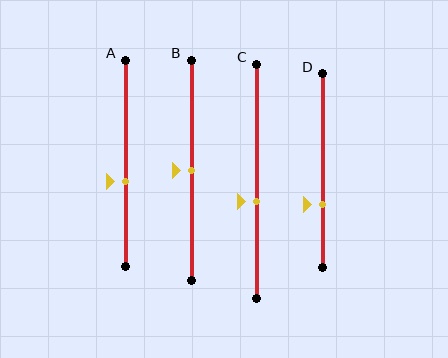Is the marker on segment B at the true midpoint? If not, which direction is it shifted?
Yes, the marker on segment B is at the true midpoint.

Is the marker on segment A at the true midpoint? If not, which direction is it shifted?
No, the marker on segment A is shifted downward by about 9% of the segment length.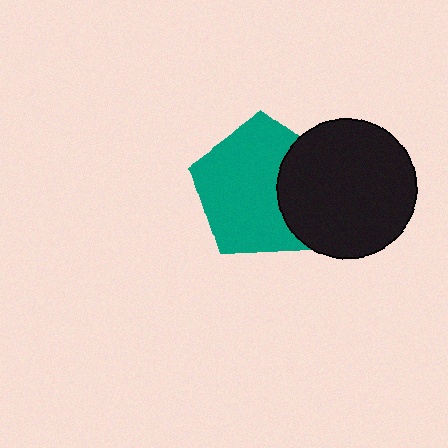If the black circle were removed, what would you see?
You would see the complete teal pentagon.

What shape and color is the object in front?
The object in front is a black circle.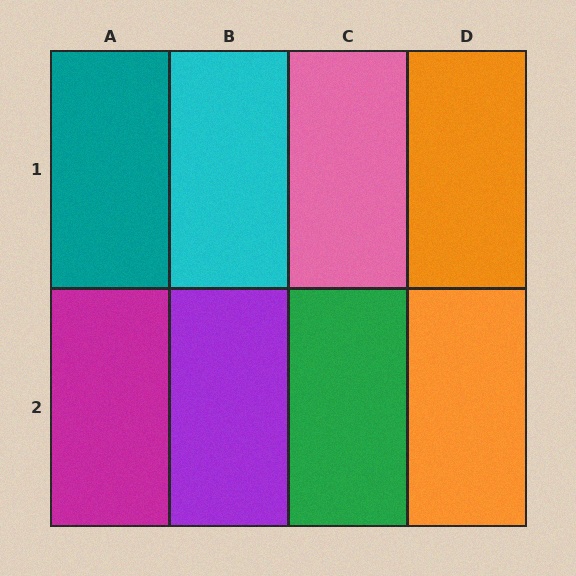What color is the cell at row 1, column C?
Pink.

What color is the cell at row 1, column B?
Cyan.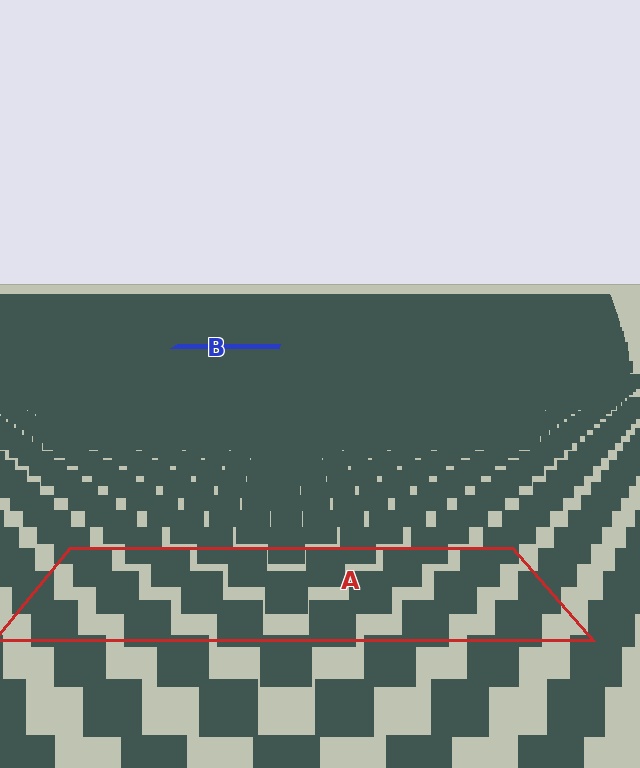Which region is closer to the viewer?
Region A is closer. The texture elements there are larger and more spread out.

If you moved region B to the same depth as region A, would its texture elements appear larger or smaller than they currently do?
They would appear larger. At a closer depth, the same texture elements are projected at a bigger on-screen size.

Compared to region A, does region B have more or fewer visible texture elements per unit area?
Region B has more texture elements per unit area — they are packed more densely because it is farther away.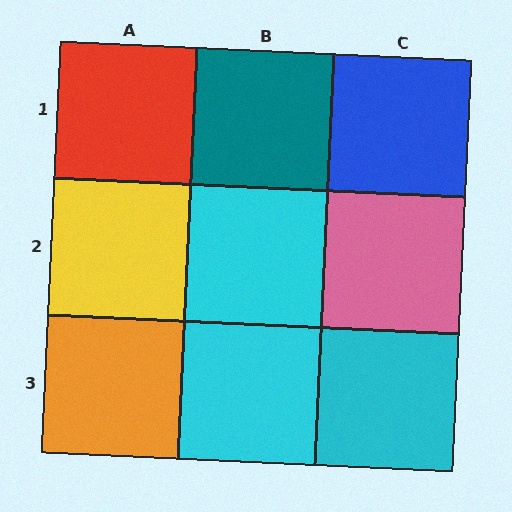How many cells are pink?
1 cell is pink.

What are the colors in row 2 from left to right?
Yellow, cyan, pink.